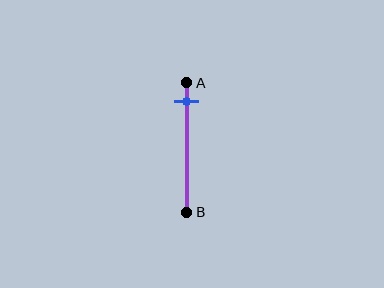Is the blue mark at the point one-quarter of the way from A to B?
No, the mark is at about 15% from A, not at the 25% one-quarter point.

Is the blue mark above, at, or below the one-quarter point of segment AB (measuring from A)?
The blue mark is above the one-quarter point of segment AB.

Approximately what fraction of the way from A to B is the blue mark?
The blue mark is approximately 15% of the way from A to B.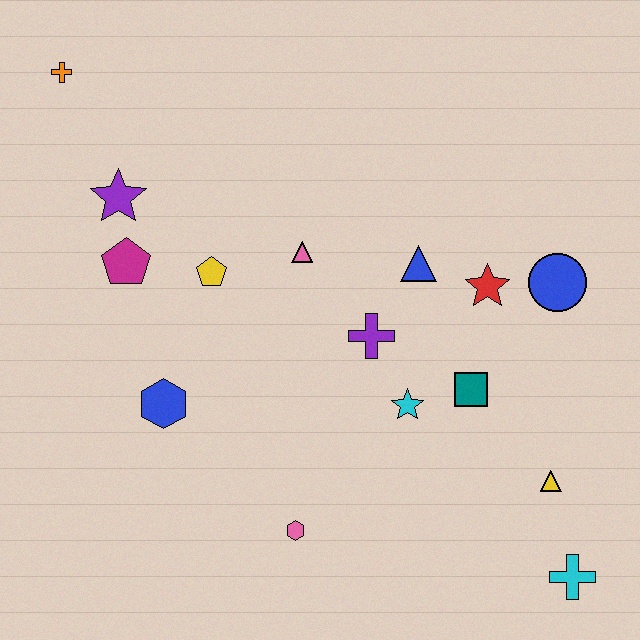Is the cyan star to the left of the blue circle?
Yes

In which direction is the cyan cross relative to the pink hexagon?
The cyan cross is to the right of the pink hexagon.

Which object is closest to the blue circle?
The red star is closest to the blue circle.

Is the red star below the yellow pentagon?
Yes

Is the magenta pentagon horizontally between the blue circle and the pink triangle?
No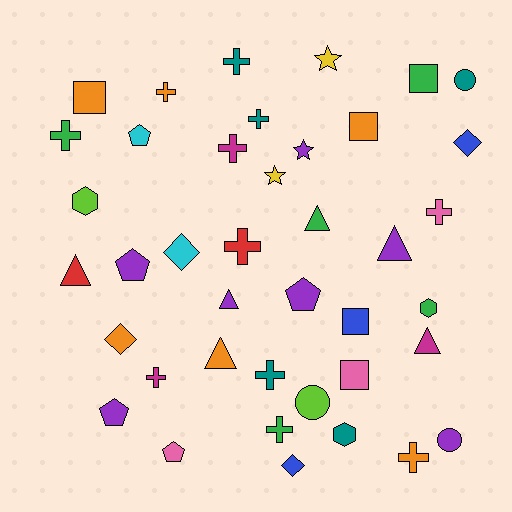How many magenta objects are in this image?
There are 3 magenta objects.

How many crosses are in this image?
There are 11 crosses.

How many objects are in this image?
There are 40 objects.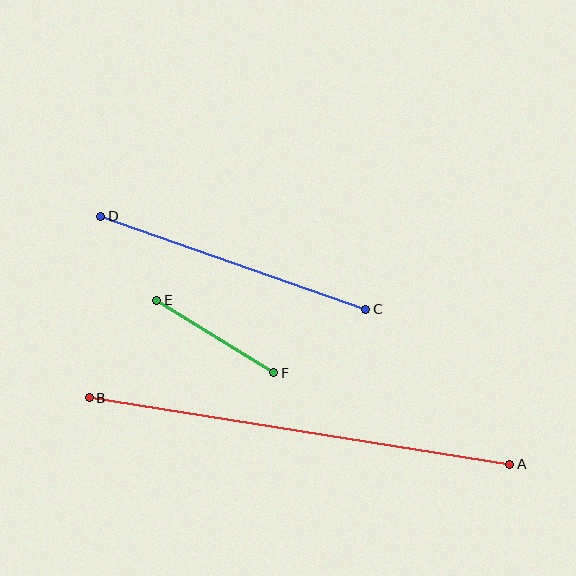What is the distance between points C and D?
The distance is approximately 281 pixels.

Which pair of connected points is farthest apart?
Points A and B are farthest apart.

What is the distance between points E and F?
The distance is approximately 138 pixels.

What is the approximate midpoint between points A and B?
The midpoint is at approximately (300, 431) pixels.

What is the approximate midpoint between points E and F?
The midpoint is at approximately (215, 336) pixels.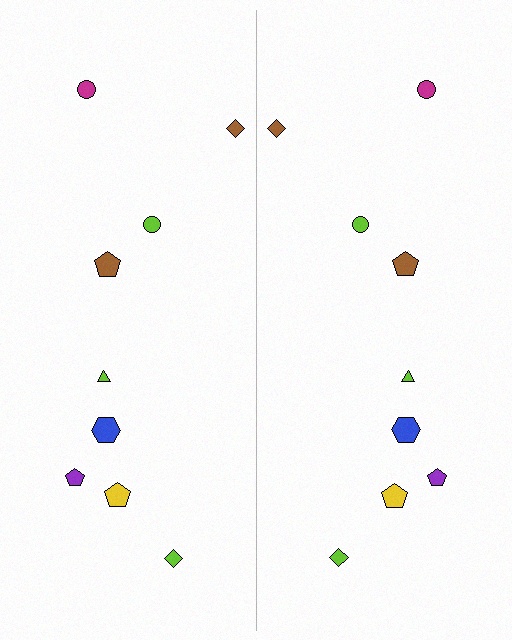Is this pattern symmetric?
Yes, this pattern has bilateral (reflection) symmetry.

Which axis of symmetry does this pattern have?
The pattern has a vertical axis of symmetry running through the center of the image.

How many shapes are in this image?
There are 18 shapes in this image.